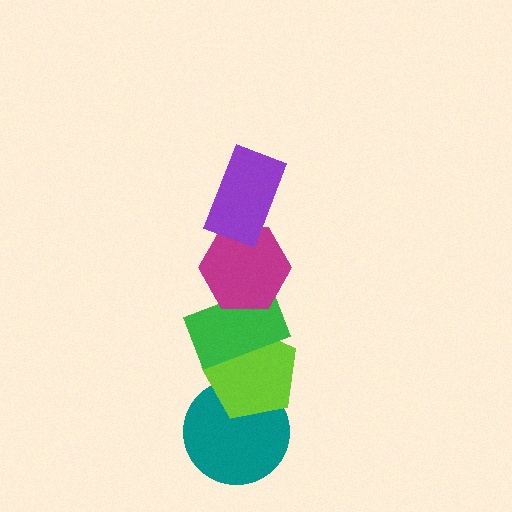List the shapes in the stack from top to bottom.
From top to bottom: the purple rectangle, the magenta hexagon, the green rectangle, the lime pentagon, the teal circle.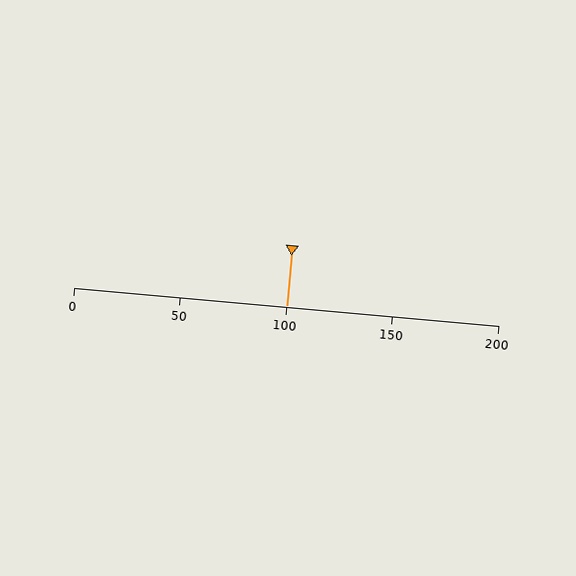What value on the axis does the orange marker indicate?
The marker indicates approximately 100.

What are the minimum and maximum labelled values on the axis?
The axis runs from 0 to 200.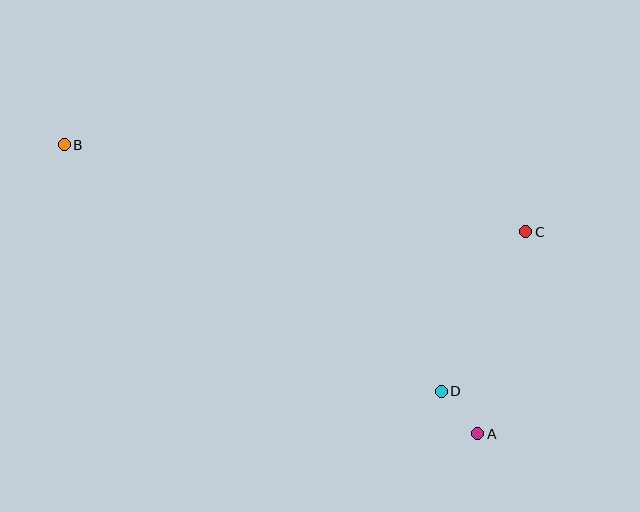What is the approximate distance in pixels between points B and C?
The distance between B and C is approximately 469 pixels.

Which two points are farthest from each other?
Points A and B are farthest from each other.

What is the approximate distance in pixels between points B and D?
The distance between B and D is approximately 450 pixels.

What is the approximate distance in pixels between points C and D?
The distance between C and D is approximately 180 pixels.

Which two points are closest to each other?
Points A and D are closest to each other.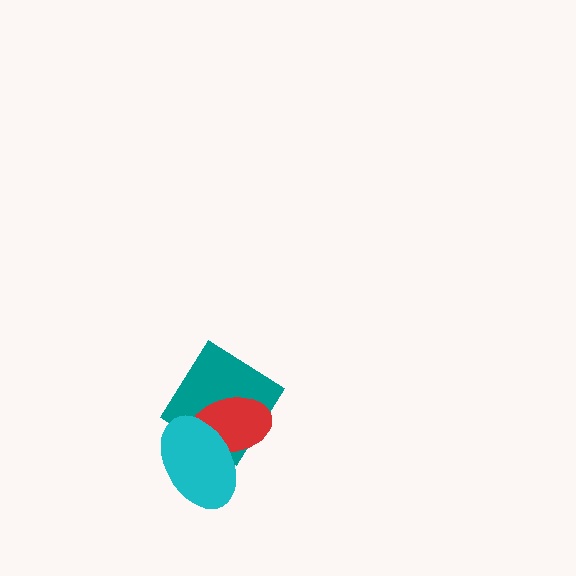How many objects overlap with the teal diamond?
2 objects overlap with the teal diamond.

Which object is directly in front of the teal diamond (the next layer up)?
The red ellipse is directly in front of the teal diamond.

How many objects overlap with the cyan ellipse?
2 objects overlap with the cyan ellipse.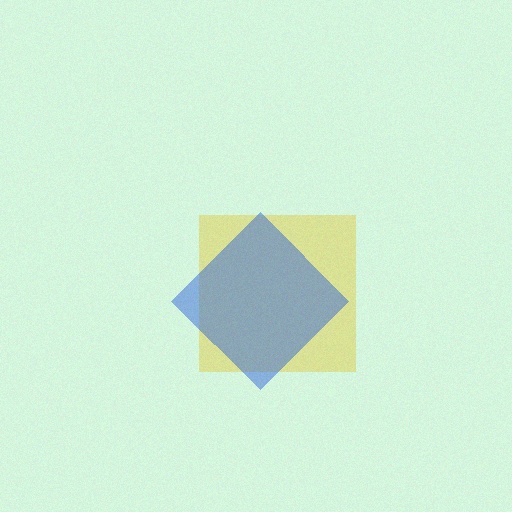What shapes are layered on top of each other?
The layered shapes are: a yellow square, a blue diamond.